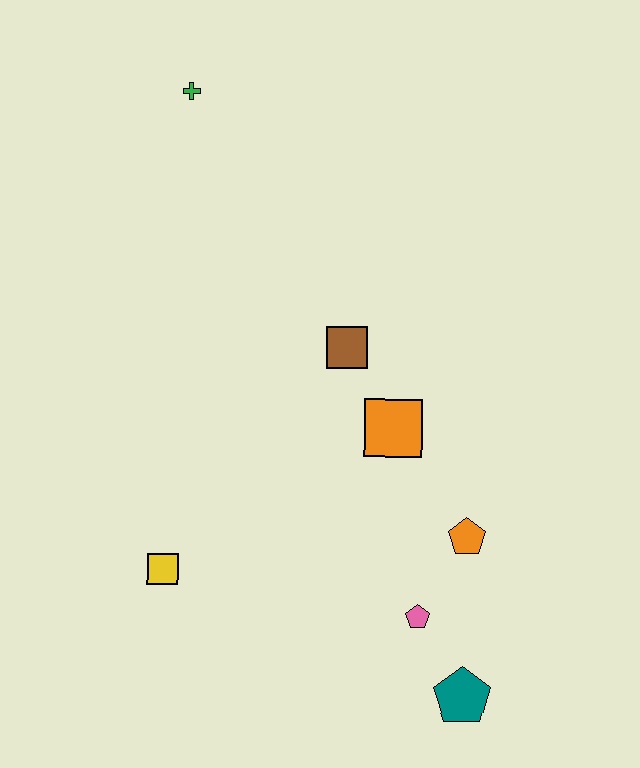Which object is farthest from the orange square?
The green cross is farthest from the orange square.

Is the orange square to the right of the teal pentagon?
No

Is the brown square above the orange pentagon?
Yes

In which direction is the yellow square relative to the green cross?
The yellow square is below the green cross.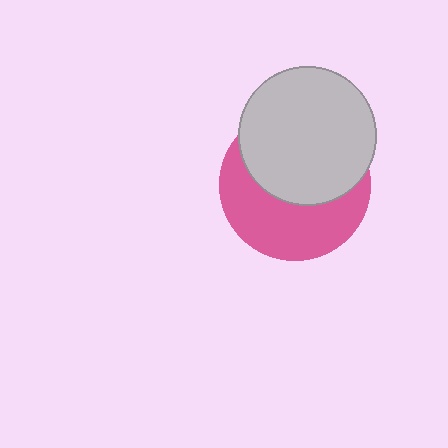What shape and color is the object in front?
The object in front is a light gray circle.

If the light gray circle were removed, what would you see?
You would see the complete pink circle.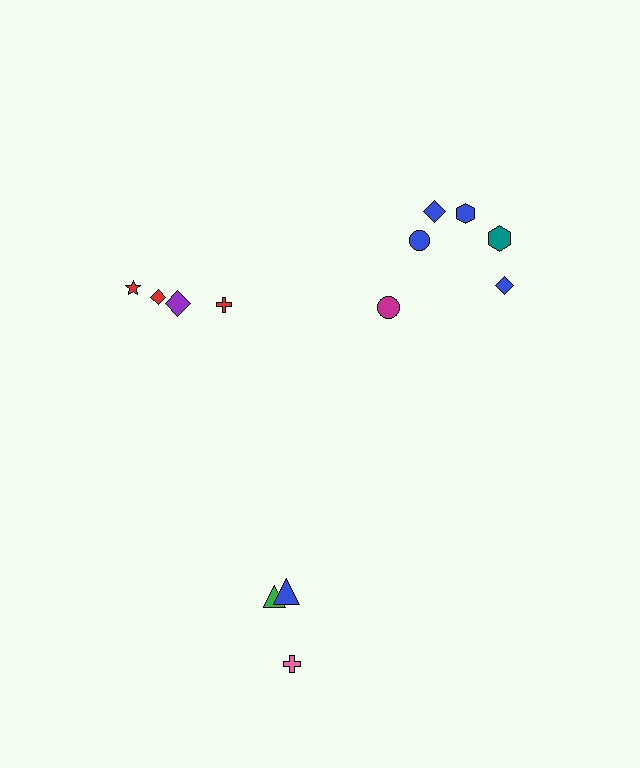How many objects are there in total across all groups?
There are 13 objects.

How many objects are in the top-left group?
There are 4 objects.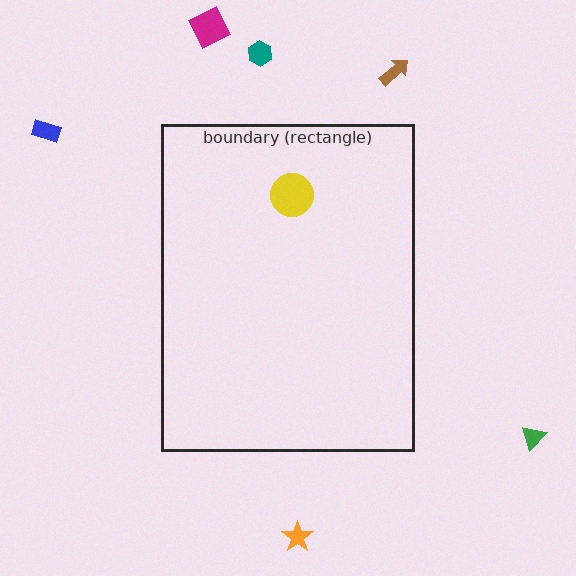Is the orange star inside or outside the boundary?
Outside.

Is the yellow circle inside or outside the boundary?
Inside.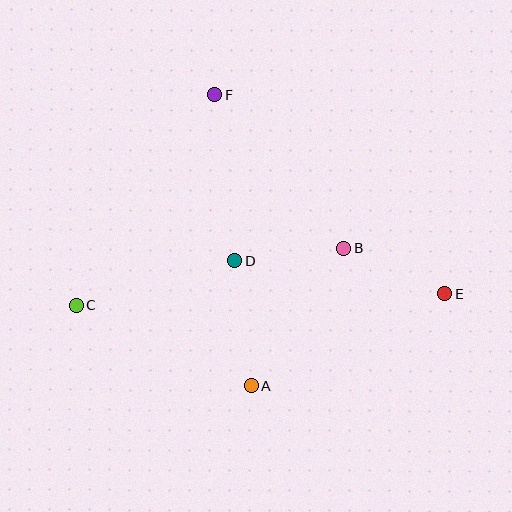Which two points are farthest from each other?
Points C and E are farthest from each other.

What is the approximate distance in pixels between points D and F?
The distance between D and F is approximately 167 pixels.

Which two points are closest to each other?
Points B and D are closest to each other.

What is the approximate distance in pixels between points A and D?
The distance between A and D is approximately 126 pixels.